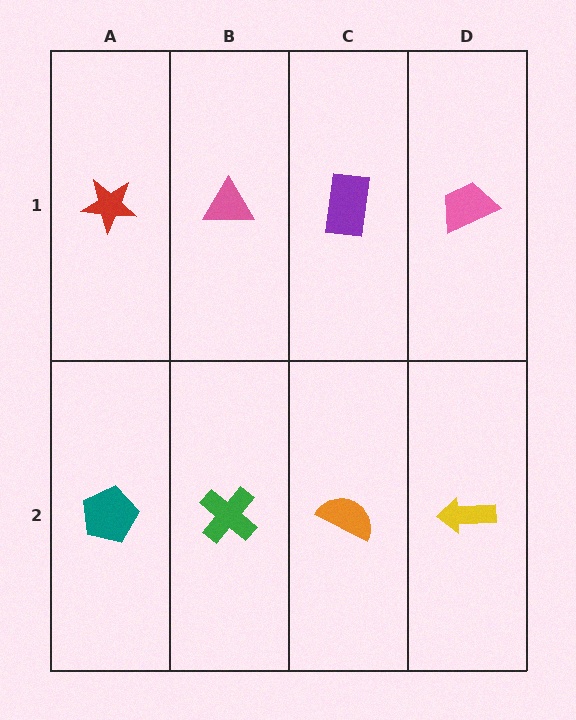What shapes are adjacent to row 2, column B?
A pink triangle (row 1, column B), a teal pentagon (row 2, column A), an orange semicircle (row 2, column C).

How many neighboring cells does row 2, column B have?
3.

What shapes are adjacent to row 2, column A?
A red star (row 1, column A), a green cross (row 2, column B).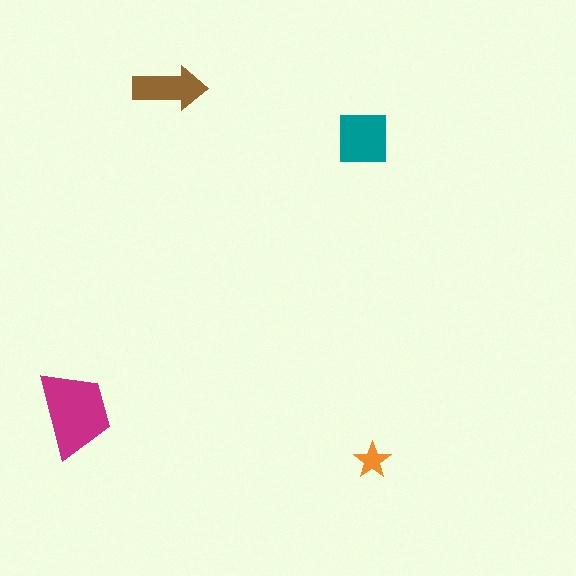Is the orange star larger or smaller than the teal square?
Smaller.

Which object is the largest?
The magenta trapezoid.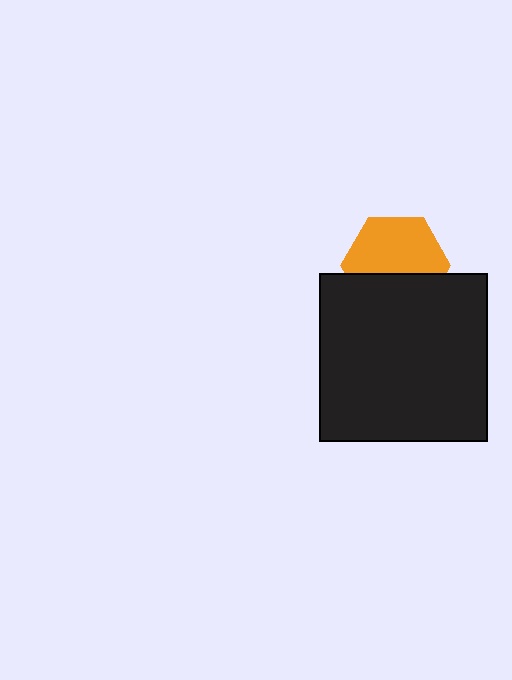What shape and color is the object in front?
The object in front is a black square.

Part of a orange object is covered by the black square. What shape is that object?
It is a hexagon.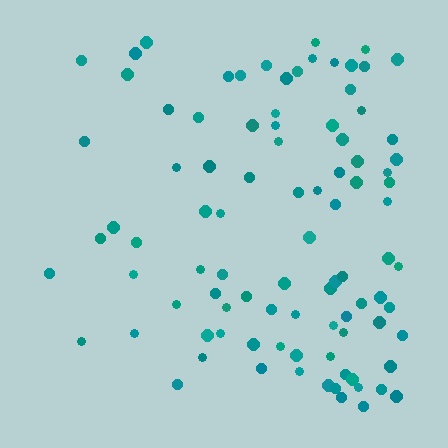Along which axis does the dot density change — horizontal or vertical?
Horizontal.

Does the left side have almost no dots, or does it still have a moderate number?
Still a moderate number, just noticeably fewer than the right.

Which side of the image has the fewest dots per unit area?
The left.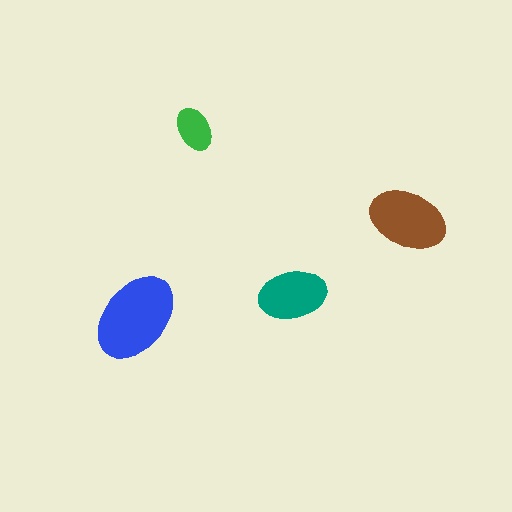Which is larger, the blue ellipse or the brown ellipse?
The blue one.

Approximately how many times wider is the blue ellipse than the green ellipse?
About 2 times wider.